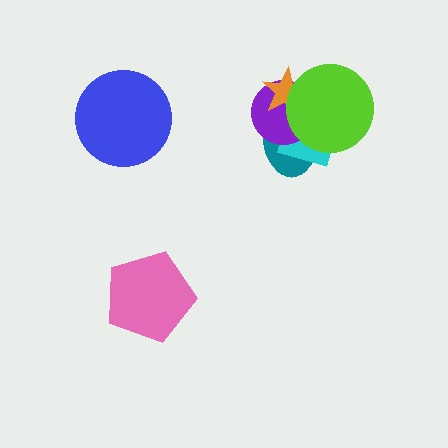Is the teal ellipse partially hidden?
Yes, it is partially covered by another shape.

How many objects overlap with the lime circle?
4 objects overlap with the lime circle.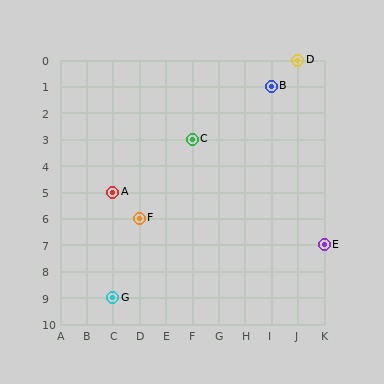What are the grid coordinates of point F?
Point F is at grid coordinates (D, 6).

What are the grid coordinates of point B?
Point B is at grid coordinates (I, 1).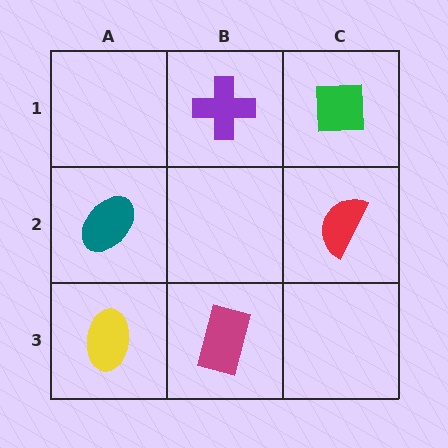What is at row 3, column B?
A magenta rectangle.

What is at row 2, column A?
A teal ellipse.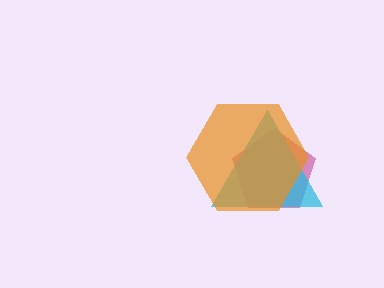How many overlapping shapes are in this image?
There are 3 overlapping shapes in the image.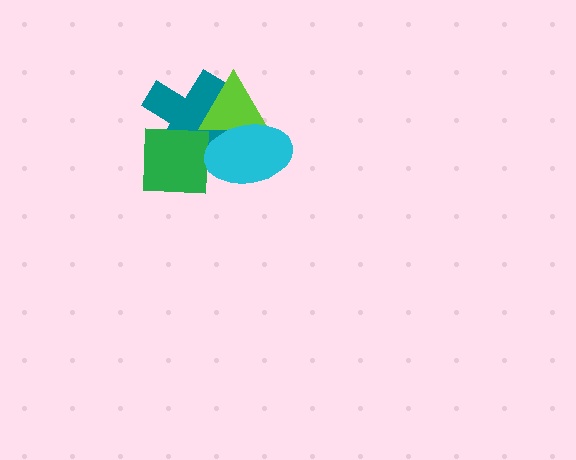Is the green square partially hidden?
Yes, it is partially covered by another shape.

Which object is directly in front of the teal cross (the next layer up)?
The lime triangle is directly in front of the teal cross.